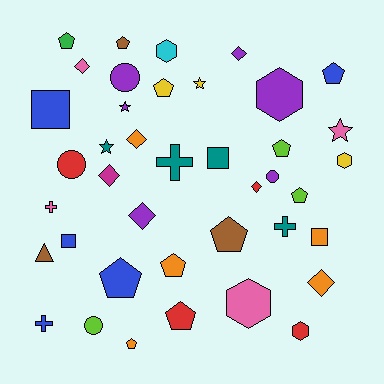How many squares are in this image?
There are 4 squares.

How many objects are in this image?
There are 40 objects.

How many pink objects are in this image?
There are 4 pink objects.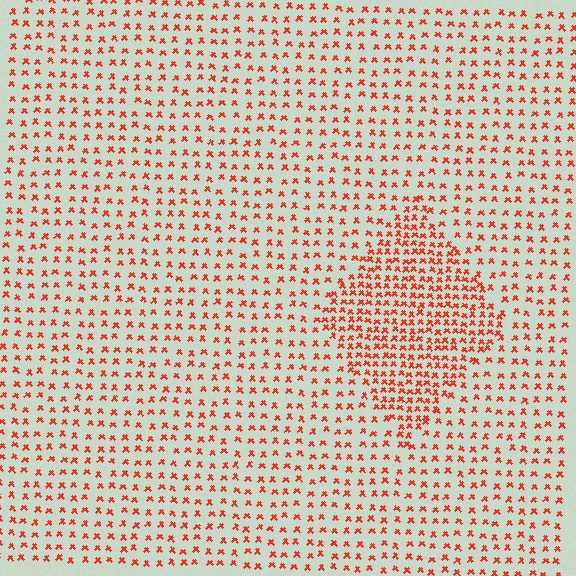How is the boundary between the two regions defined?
The boundary is defined by a change in element density (approximately 2.0x ratio). All elements are the same color, size, and shape.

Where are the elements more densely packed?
The elements are more densely packed inside the diamond boundary.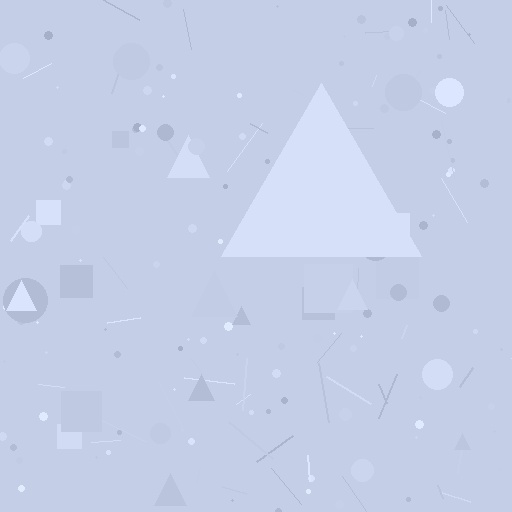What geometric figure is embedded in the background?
A triangle is embedded in the background.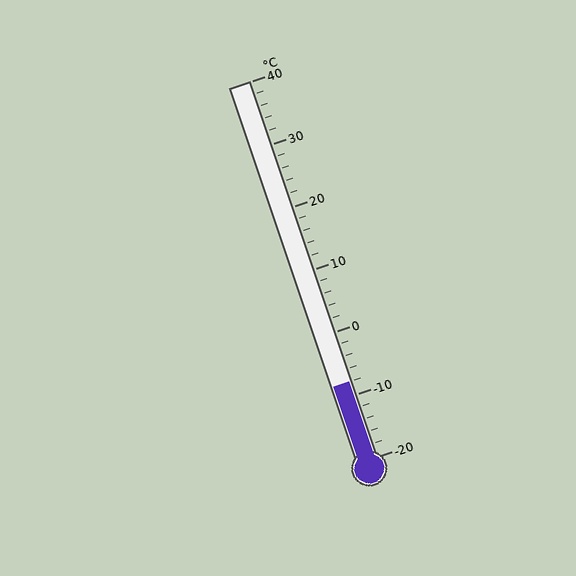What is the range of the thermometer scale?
The thermometer scale ranges from -20°C to 40°C.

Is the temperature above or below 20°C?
The temperature is below 20°C.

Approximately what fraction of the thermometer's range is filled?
The thermometer is filled to approximately 20% of its range.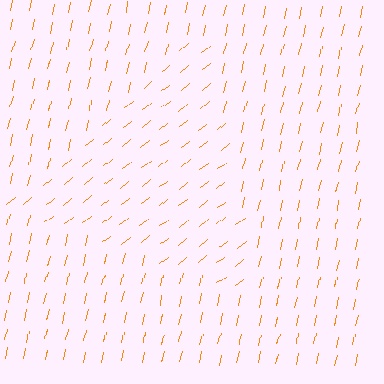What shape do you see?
I see a triangle.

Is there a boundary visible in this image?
Yes, there is a texture boundary formed by a change in line orientation.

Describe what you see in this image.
The image is filled with small orange line segments. A triangle region in the image has lines oriented differently from the surrounding lines, creating a visible texture boundary.